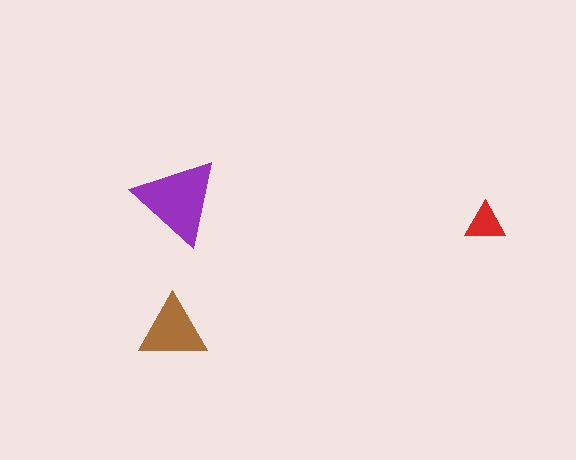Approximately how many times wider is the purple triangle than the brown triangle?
About 1.5 times wider.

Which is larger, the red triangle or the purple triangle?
The purple one.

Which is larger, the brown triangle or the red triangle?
The brown one.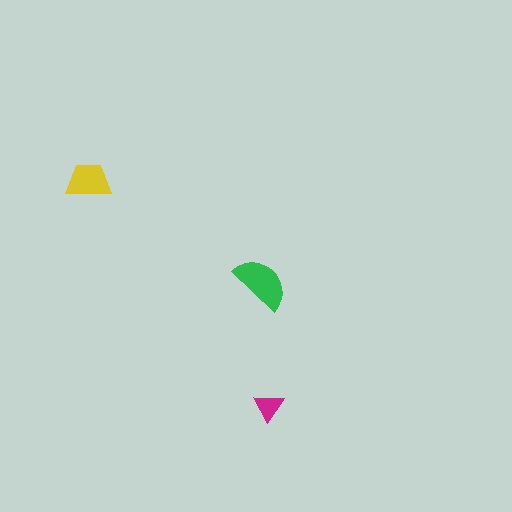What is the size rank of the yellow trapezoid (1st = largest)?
2nd.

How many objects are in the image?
There are 3 objects in the image.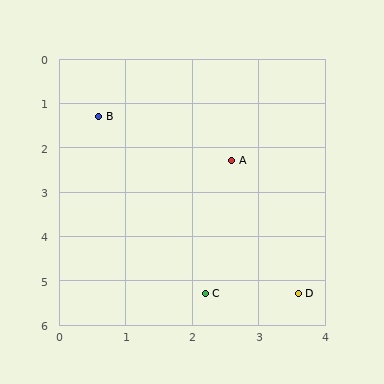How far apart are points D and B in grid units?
Points D and B are about 5.0 grid units apart.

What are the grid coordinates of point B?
Point B is at approximately (0.6, 1.3).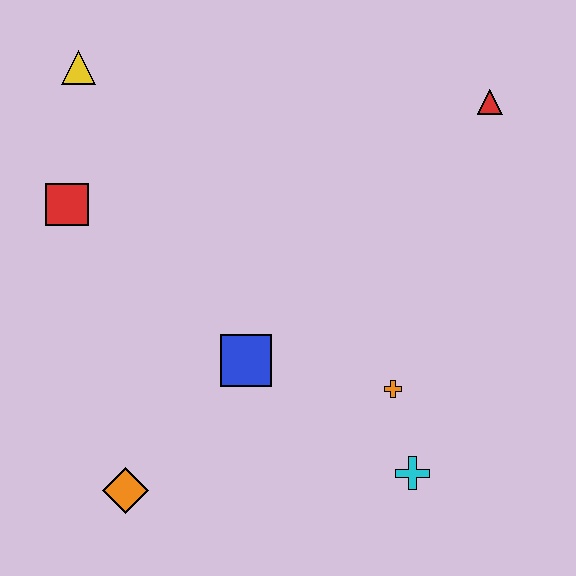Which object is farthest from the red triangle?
The orange diamond is farthest from the red triangle.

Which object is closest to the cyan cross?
The orange cross is closest to the cyan cross.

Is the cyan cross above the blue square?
No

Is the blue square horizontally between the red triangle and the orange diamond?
Yes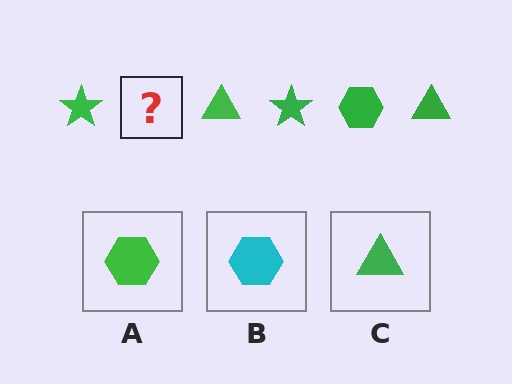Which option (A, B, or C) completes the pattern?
A.